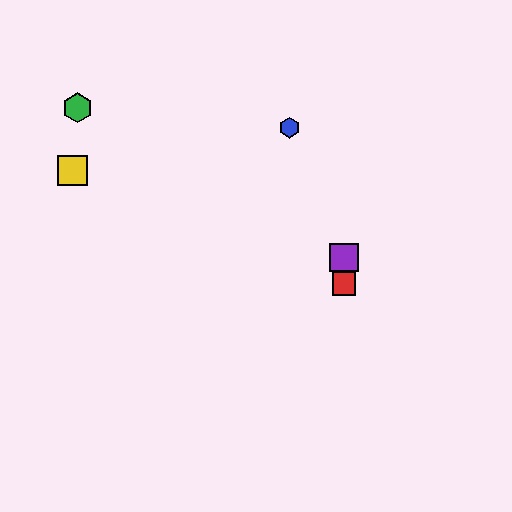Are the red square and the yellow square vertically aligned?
No, the red square is at x≈344 and the yellow square is at x≈73.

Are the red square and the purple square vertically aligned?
Yes, both are at x≈344.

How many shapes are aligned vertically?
2 shapes (the red square, the purple square) are aligned vertically.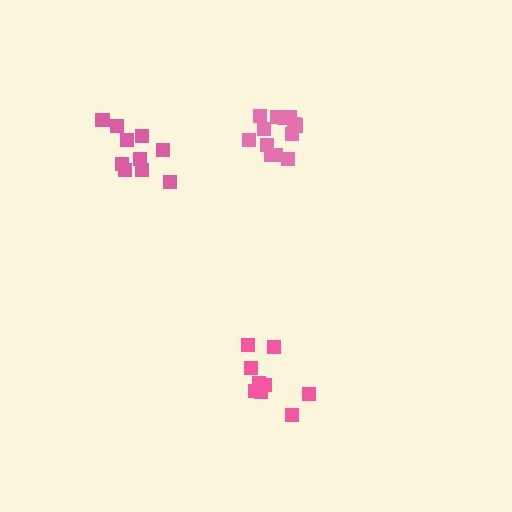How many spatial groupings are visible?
There are 3 spatial groupings.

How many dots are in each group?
Group 1: 9 dots, Group 2: 13 dots, Group 3: 10 dots (32 total).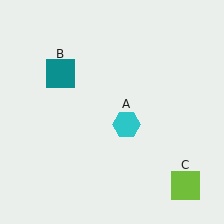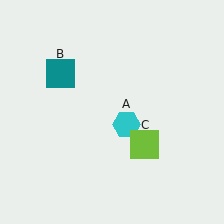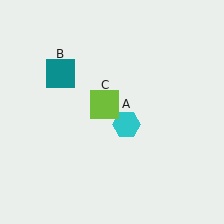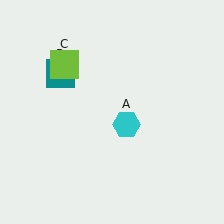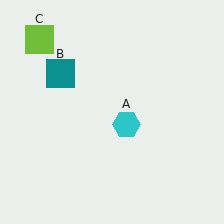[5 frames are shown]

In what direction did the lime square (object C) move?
The lime square (object C) moved up and to the left.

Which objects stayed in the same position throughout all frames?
Cyan hexagon (object A) and teal square (object B) remained stationary.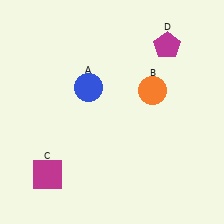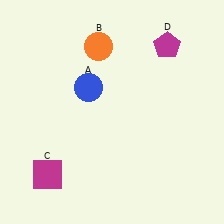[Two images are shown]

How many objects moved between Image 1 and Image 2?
1 object moved between the two images.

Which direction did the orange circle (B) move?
The orange circle (B) moved left.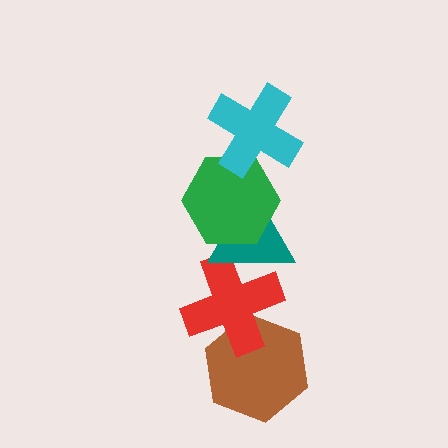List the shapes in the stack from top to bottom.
From top to bottom: the cyan cross, the green hexagon, the teal triangle, the red cross, the brown hexagon.